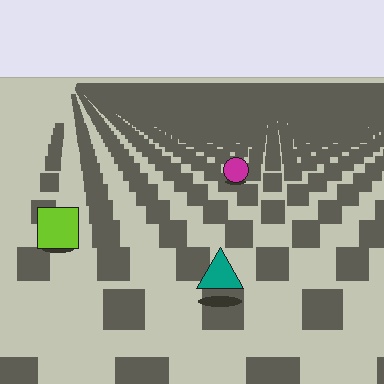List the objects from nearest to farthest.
From nearest to farthest: the teal triangle, the lime square, the magenta circle.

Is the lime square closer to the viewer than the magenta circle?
Yes. The lime square is closer — you can tell from the texture gradient: the ground texture is coarser near it.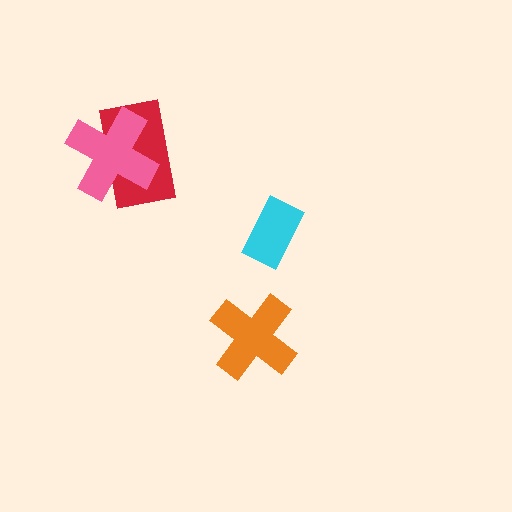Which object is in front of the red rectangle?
The pink cross is in front of the red rectangle.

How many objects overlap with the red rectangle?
1 object overlaps with the red rectangle.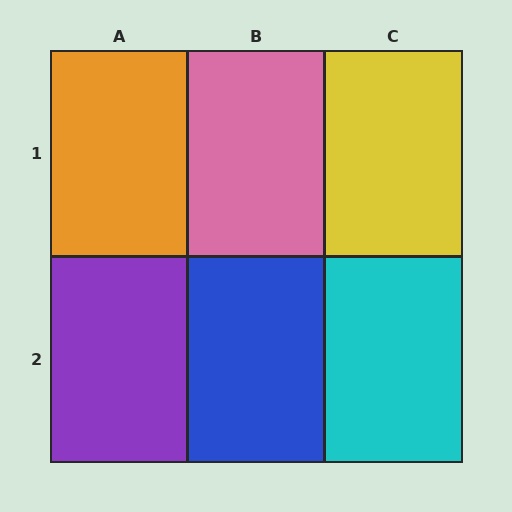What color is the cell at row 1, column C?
Yellow.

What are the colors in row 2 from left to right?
Purple, blue, cyan.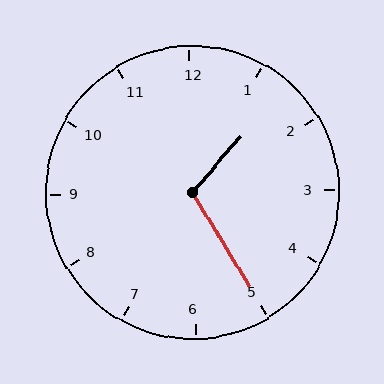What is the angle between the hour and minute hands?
Approximately 108 degrees.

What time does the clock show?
1:25.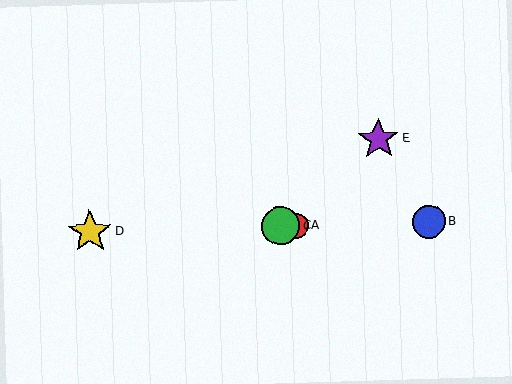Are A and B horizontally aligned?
Yes, both are at y≈226.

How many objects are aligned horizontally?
4 objects (A, B, C, D) are aligned horizontally.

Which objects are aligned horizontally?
Objects A, B, C, D are aligned horizontally.